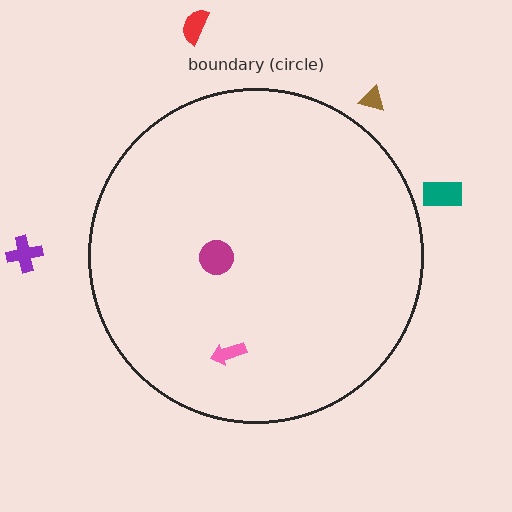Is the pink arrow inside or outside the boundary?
Inside.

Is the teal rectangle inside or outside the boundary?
Outside.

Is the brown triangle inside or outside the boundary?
Outside.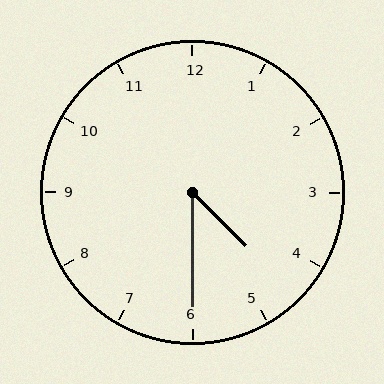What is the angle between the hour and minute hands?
Approximately 45 degrees.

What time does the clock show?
4:30.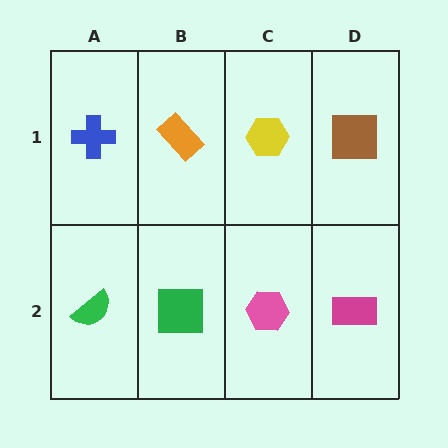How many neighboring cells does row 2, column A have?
2.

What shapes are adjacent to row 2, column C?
A yellow hexagon (row 1, column C), a green square (row 2, column B), a magenta rectangle (row 2, column D).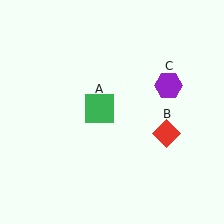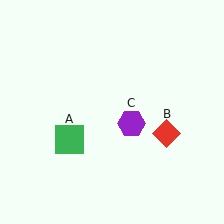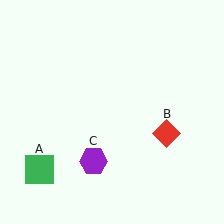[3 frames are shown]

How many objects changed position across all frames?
2 objects changed position: green square (object A), purple hexagon (object C).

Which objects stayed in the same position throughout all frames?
Red diamond (object B) remained stationary.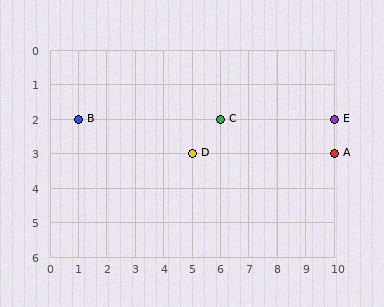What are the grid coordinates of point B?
Point B is at grid coordinates (1, 2).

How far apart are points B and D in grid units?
Points B and D are 4 columns and 1 row apart (about 4.1 grid units diagonally).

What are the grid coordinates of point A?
Point A is at grid coordinates (10, 3).